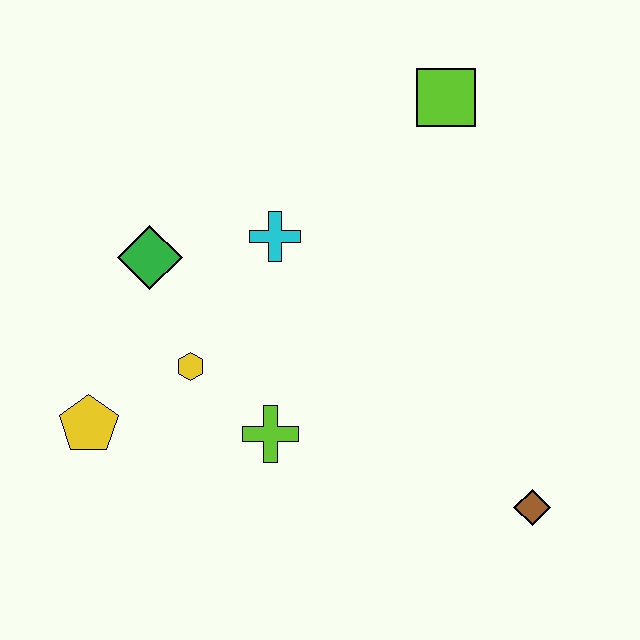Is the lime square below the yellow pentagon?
No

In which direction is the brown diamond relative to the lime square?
The brown diamond is below the lime square.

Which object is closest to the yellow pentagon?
The yellow hexagon is closest to the yellow pentagon.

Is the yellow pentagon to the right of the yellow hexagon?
No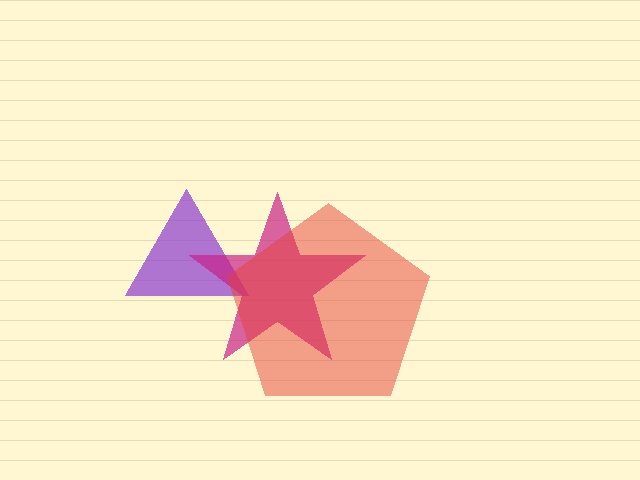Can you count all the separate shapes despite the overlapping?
Yes, there are 3 separate shapes.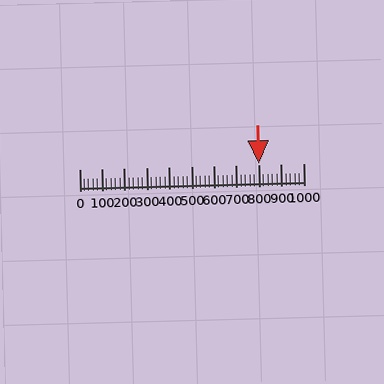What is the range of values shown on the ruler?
The ruler shows values from 0 to 1000.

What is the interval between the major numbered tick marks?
The major tick marks are spaced 100 units apart.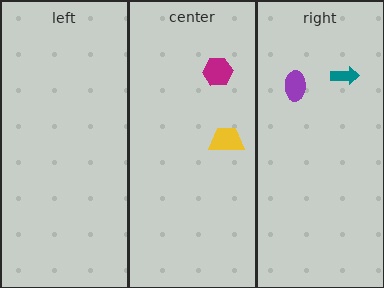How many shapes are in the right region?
2.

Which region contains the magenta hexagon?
The center region.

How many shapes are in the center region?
2.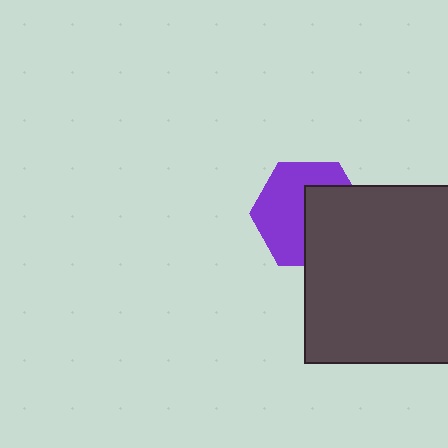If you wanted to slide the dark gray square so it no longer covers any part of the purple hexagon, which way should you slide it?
Slide it right — that is the most direct way to separate the two shapes.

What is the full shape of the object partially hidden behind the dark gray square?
The partially hidden object is a purple hexagon.